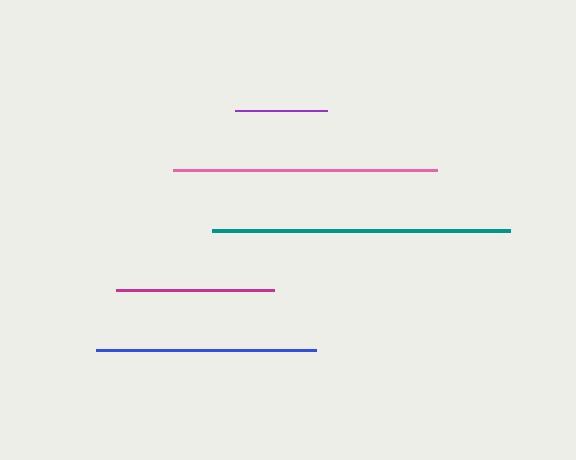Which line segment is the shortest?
The purple line is the shortest at approximately 92 pixels.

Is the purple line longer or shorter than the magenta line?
The magenta line is longer than the purple line.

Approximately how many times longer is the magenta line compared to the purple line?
The magenta line is approximately 1.7 times the length of the purple line.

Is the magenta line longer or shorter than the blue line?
The blue line is longer than the magenta line.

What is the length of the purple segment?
The purple segment is approximately 92 pixels long.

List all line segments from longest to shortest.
From longest to shortest: teal, pink, blue, magenta, purple.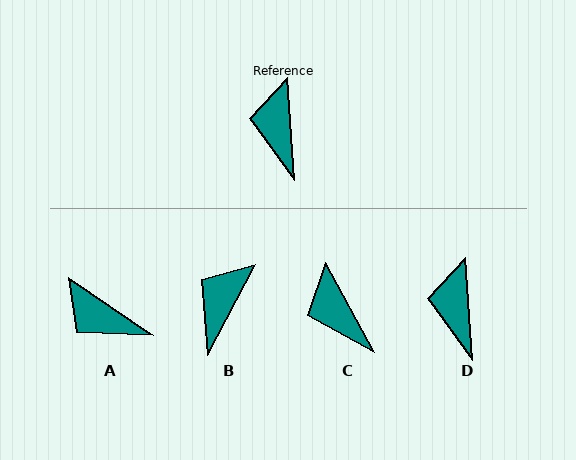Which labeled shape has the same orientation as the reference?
D.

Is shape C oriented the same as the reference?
No, it is off by about 24 degrees.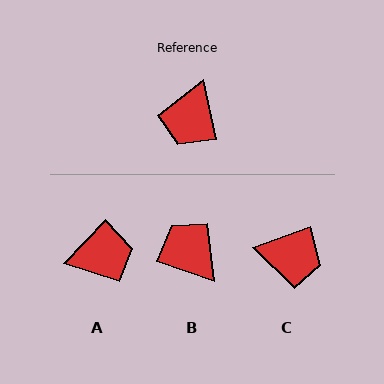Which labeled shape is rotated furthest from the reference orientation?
A, about 124 degrees away.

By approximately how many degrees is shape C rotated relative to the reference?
Approximately 97 degrees counter-clockwise.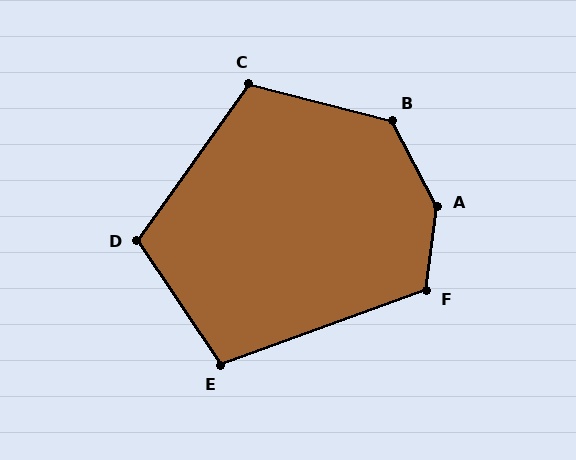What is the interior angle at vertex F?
Approximately 117 degrees (obtuse).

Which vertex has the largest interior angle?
A, at approximately 145 degrees.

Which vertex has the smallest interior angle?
E, at approximately 104 degrees.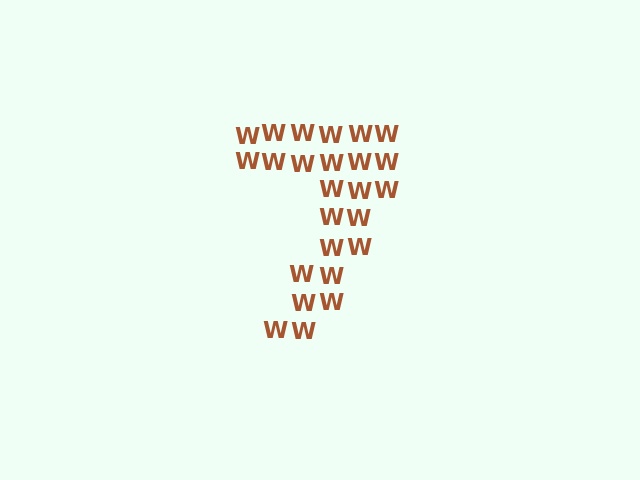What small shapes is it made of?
It is made of small letter W's.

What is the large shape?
The large shape is the digit 7.